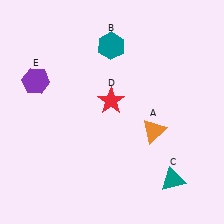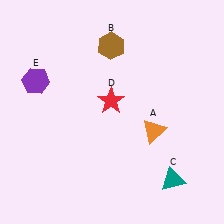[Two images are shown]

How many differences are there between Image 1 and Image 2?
There is 1 difference between the two images.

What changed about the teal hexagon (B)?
In Image 1, B is teal. In Image 2, it changed to brown.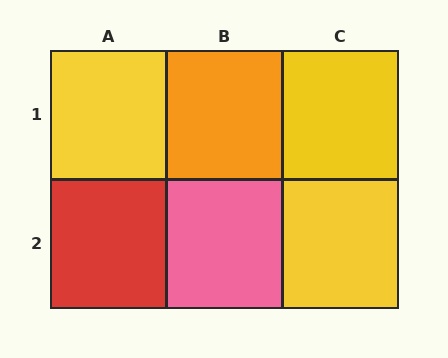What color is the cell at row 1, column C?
Yellow.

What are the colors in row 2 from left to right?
Red, pink, yellow.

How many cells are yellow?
3 cells are yellow.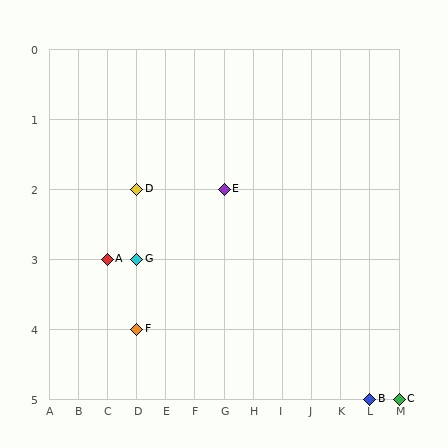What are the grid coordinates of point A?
Point A is at grid coordinates (C, 3).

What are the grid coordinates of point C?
Point C is at grid coordinates (M, 5).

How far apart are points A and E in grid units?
Points A and E are 4 columns and 1 row apart (about 4.1 grid units diagonally).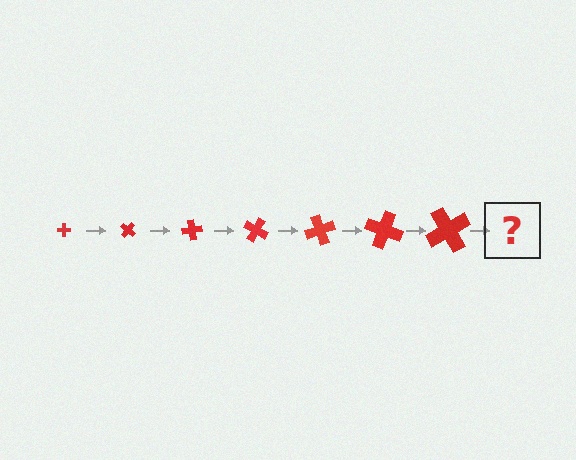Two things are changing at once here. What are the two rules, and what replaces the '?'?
The two rules are that the cross grows larger each step and it rotates 40 degrees each step. The '?' should be a cross, larger than the previous one and rotated 280 degrees from the start.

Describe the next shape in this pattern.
It should be a cross, larger than the previous one and rotated 280 degrees from the start.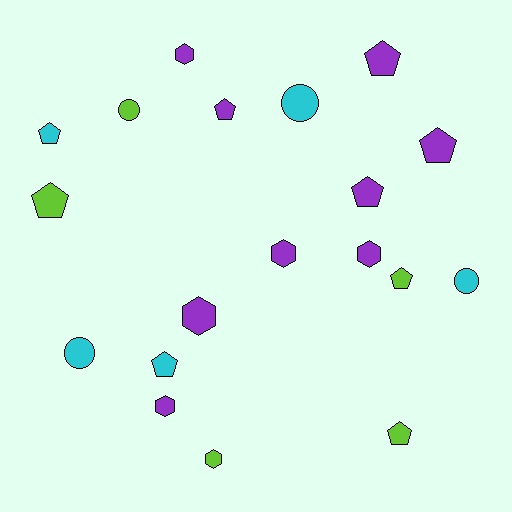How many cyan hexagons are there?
There are no cyan hexagons.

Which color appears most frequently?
Purple, with 9 objects.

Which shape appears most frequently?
Pentagon, with 9 objects.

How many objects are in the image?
There are 19 objects.